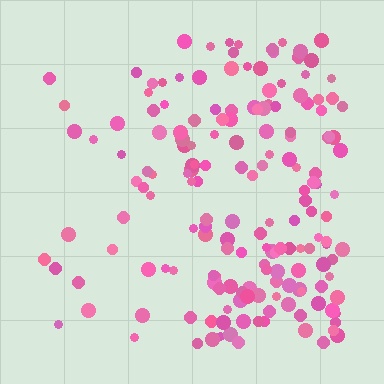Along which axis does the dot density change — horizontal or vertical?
Horizontal.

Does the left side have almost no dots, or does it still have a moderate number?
Still a moderate number, just noticeably fewer than the right.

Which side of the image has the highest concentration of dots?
The right.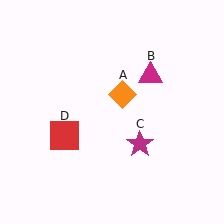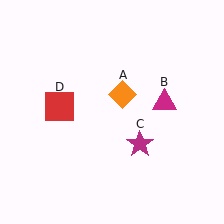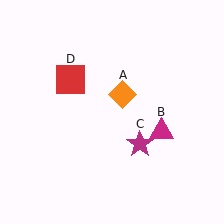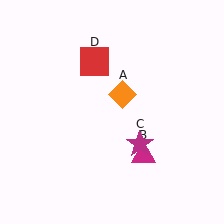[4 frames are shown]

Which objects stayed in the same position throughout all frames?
Orange diamond (object A) and magenta star (object C) remained stationary.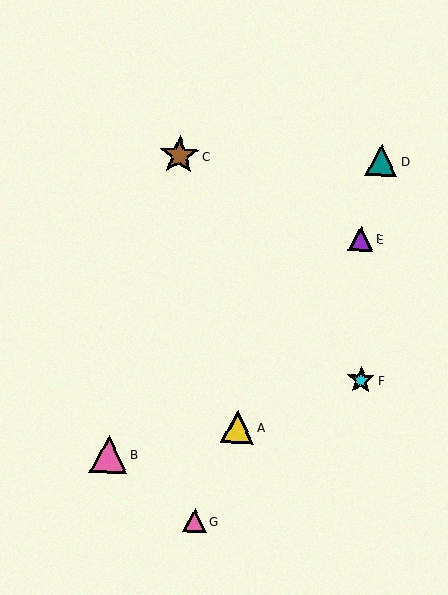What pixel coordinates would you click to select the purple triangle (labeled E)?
Click at (361, 239) to select the purple triangle E.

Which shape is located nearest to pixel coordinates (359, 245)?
The purple triangle (labeled E) at (361, 239) is nearest to that location.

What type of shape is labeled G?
Shape G is a pink triangle.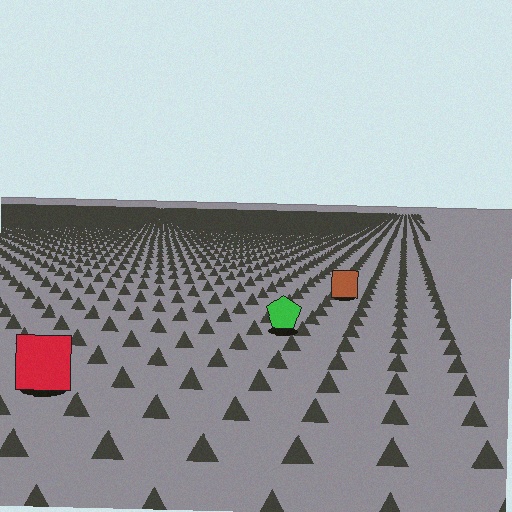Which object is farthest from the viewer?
The brown square is farthest from the viewer. It appears smaller and the ground texture around it is denser.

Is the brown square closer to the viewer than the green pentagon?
No. The green pentagon is closer — you can tell from the texture gradient: the ground texture is coarser near it.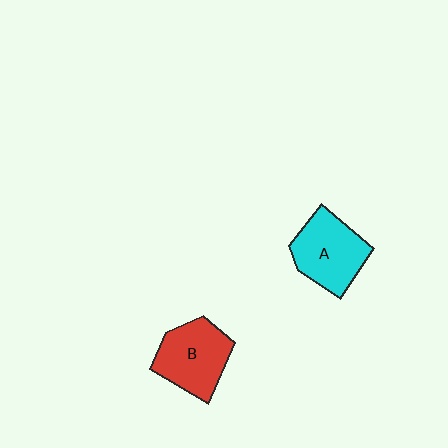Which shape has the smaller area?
Shape B (red).